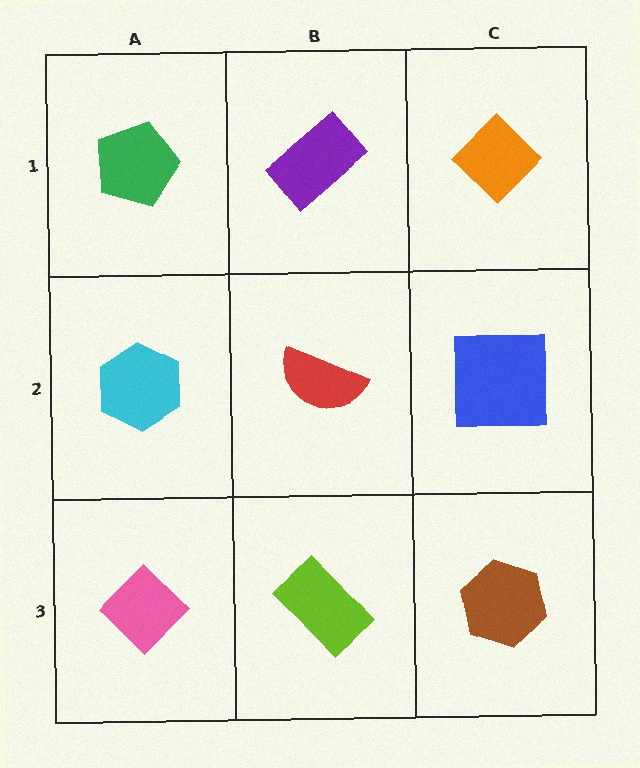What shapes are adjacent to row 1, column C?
A blue square (row 2, column C), a purple rectangle (row 1, column B).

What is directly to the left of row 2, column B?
A cyan hexagon.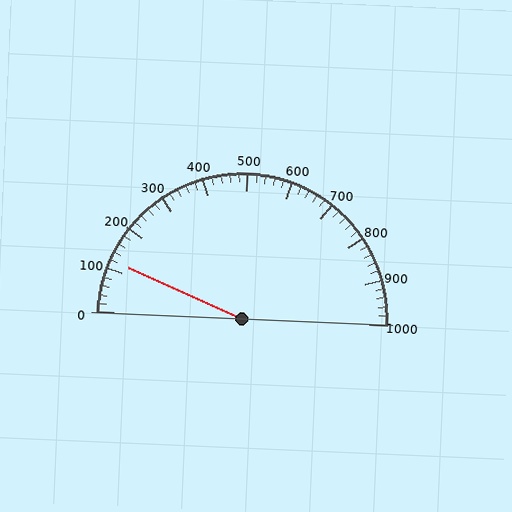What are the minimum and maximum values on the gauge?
The gauge ranges from 0 to 1000.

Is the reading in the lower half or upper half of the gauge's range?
The reading is in the lower half of the range (0 to 1000).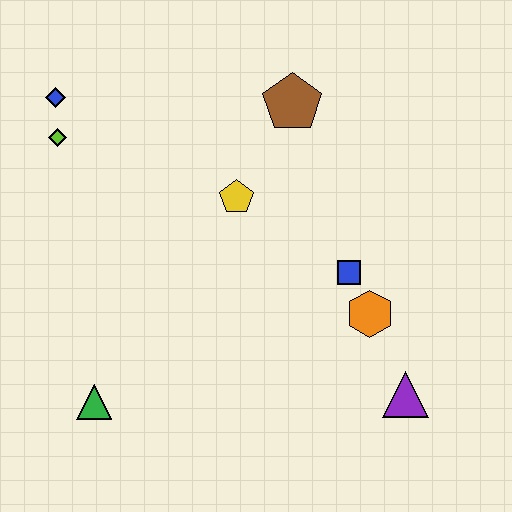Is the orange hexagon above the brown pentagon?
No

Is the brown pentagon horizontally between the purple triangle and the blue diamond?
Yes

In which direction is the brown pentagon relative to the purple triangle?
The brown pentagon is above the purple triangle.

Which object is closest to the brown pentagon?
The yellow pentagon is closest to the brown pentagon.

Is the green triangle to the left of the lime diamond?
No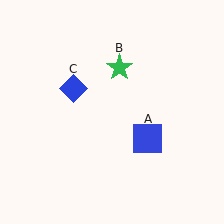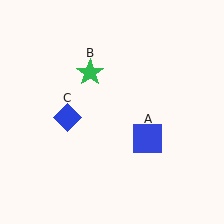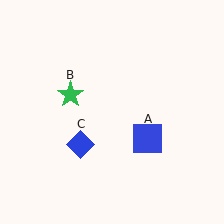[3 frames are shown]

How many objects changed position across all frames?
2 objects changed position: green star (object B), blue diamond (object C).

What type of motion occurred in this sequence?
The green star (object B), blue diamond (object C) rotated counterclockwise around the center of the scene.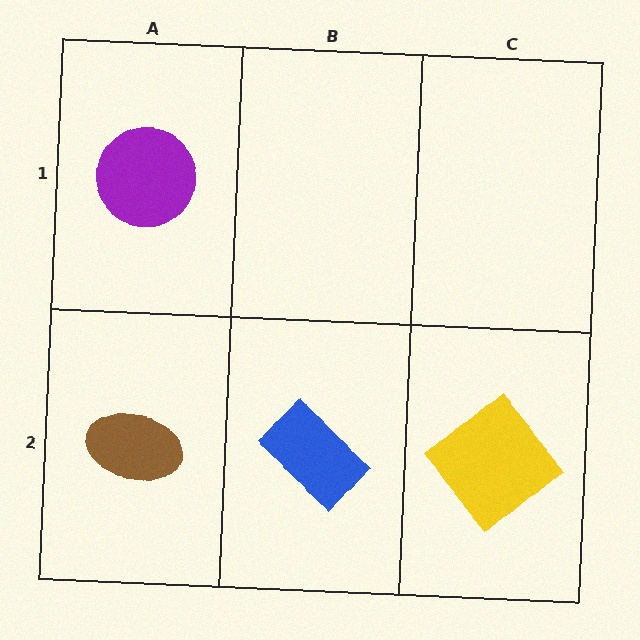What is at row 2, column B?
A blue rectangle.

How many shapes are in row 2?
3 shapes.